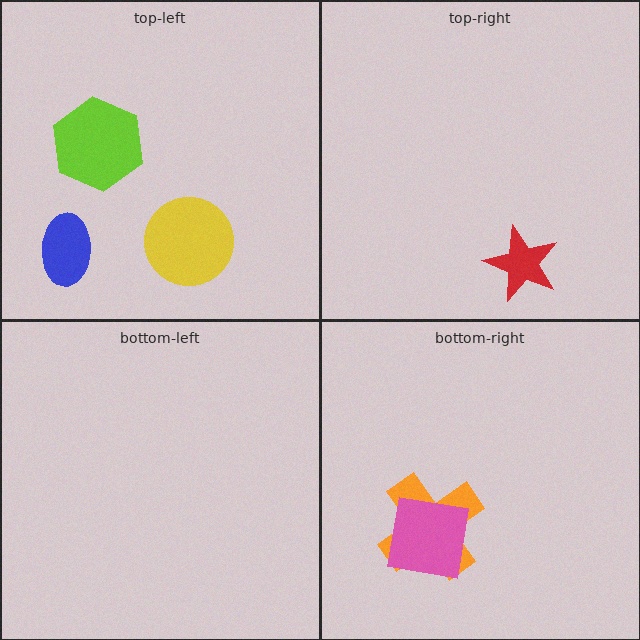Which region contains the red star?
The top-right region.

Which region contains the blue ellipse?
The top-left region.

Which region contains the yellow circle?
The top-left region.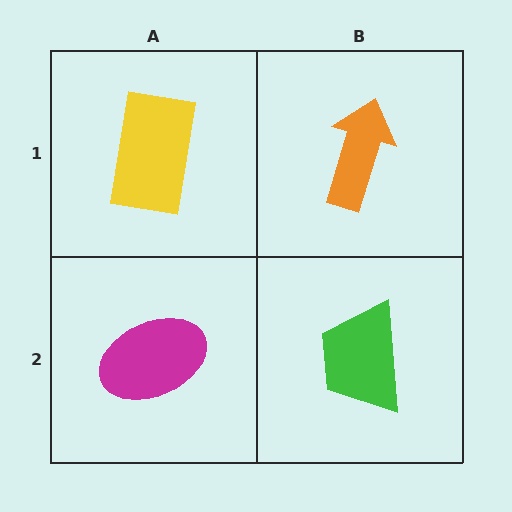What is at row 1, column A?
A yellow rectangle.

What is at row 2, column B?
A green trapezoid.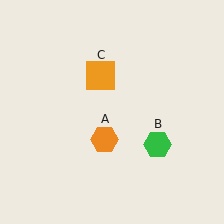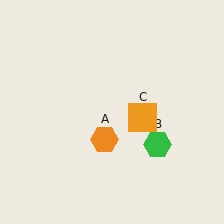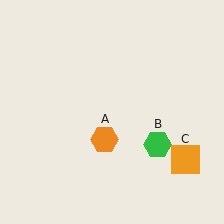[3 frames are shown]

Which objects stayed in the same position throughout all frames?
Orange hexagon (object A) and green hexagon (object B) remained stationary.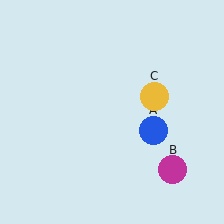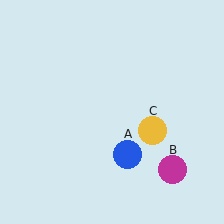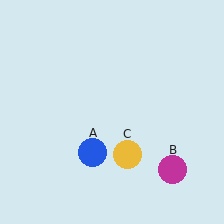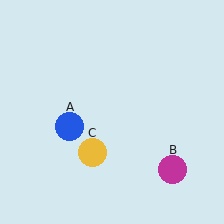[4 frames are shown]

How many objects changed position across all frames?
2 objects changed position: blue circle (object A), yellow circle (object C).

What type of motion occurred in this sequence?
The blue circle (object A), yellow circle (object C) rotated clockwise around the center of the scene.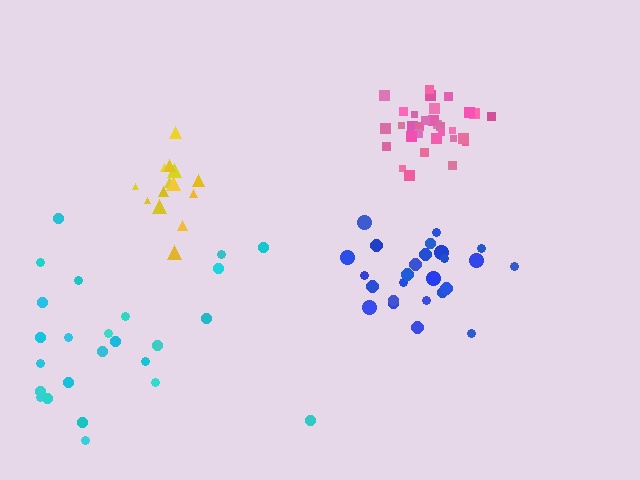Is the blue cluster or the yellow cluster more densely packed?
Yellow.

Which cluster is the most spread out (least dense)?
Cyan.